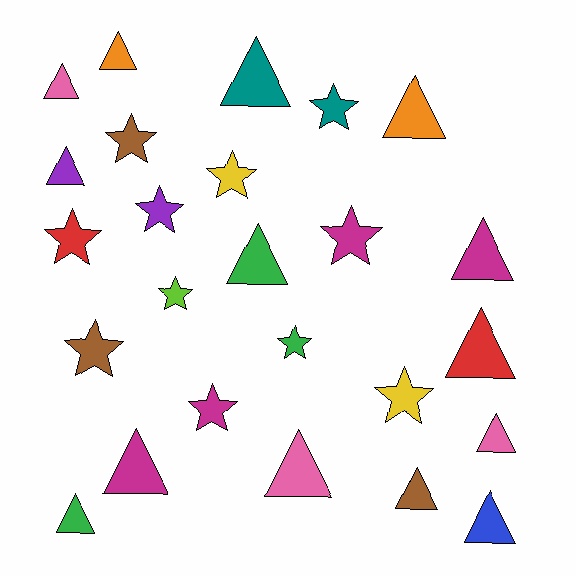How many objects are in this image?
There are 25 objects.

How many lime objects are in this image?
There is 1 lime object.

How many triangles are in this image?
There are 14 triangles.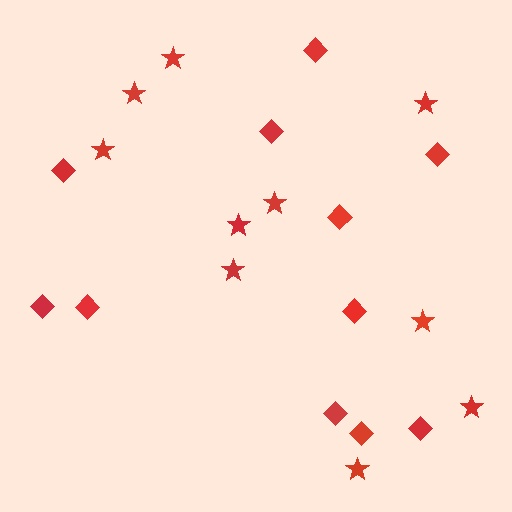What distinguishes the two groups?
There are 2 groups: one group of diamonds (11) and one group of stars (10).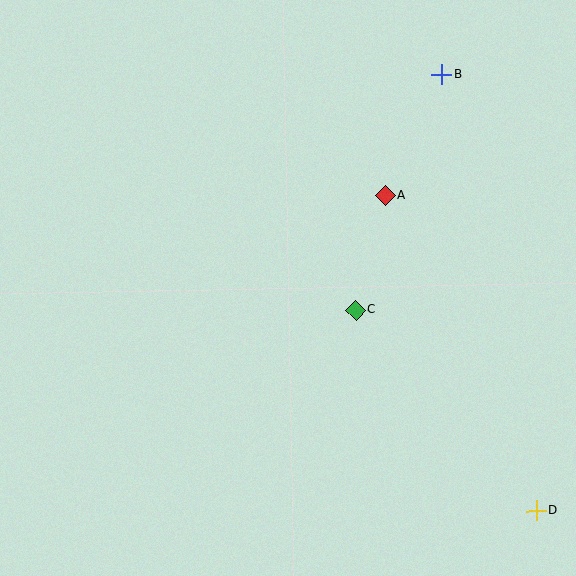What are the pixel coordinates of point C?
Point C is at (356, 310).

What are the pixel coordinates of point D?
Point D is at (536, 510).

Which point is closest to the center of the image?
Point C at (356, 310) is closest to the center.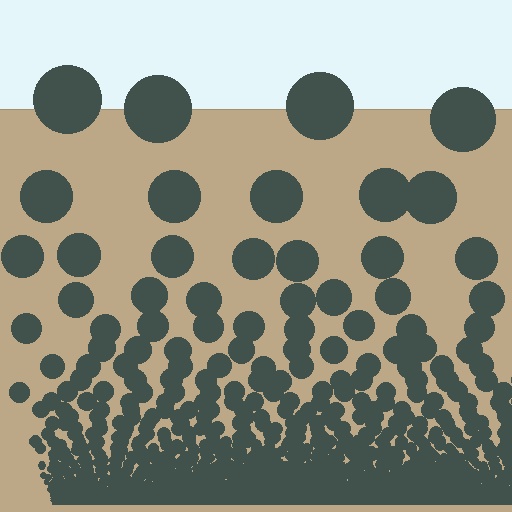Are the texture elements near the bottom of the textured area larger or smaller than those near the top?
Smaller. The gradient is inverted — elements near the bottom are smaller and denser.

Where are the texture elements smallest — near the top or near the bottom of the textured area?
Near the bottom.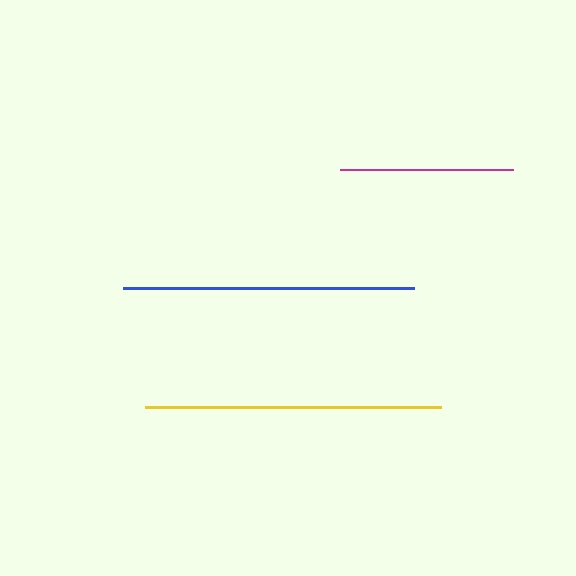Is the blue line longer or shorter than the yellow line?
The yellow line is longer than the blue line.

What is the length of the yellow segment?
The yellow segment is approximately 296 pixels long.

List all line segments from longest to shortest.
From longest to shortest: yellow, blue, magenta.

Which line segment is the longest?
The yellow line is the longest at approximately 296 pixels.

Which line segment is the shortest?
The magenta line is the shortest at approximately 173 pixels.